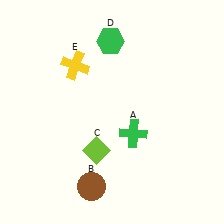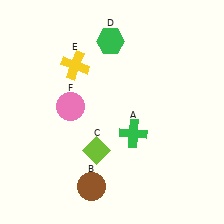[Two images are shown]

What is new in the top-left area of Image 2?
A pink circle (F) was added in the top-left area of Image 2.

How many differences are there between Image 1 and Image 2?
There is 1 difference between the two images.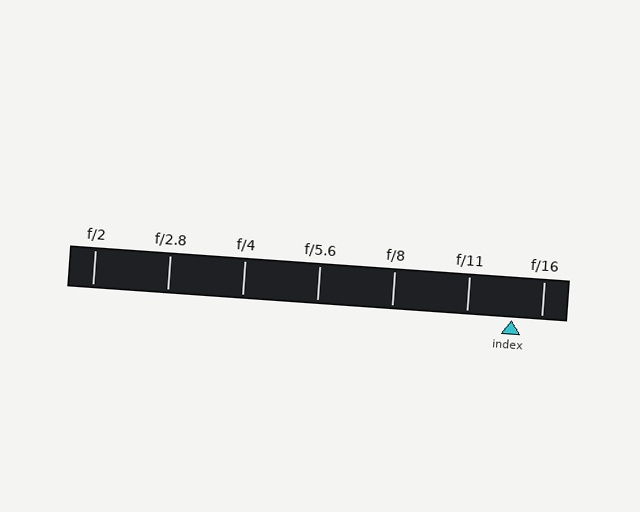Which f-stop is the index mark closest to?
The index mark is closest to f/16.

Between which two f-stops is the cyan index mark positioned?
The index mark is between f/11 and f/16.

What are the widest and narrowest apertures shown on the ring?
The widest aperture shown is f/2 and the narrowest is f/16.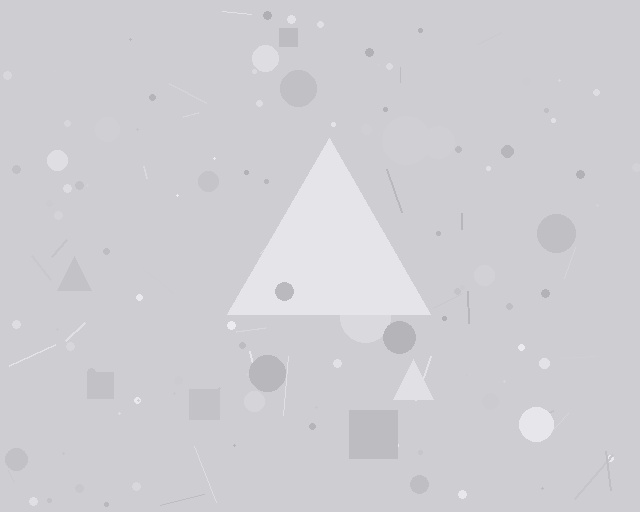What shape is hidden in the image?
A triangle is hidden in the image.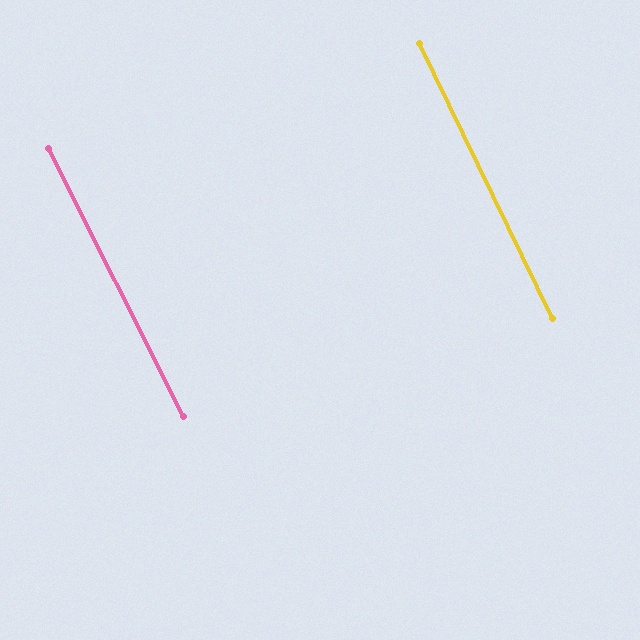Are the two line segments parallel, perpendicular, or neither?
Parallel — their directions differ by only 0.8°.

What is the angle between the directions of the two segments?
Approximately 1 degree.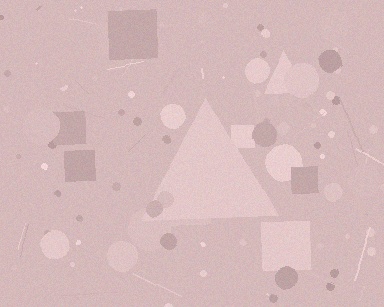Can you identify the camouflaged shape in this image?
The camouflaged shape is a triangle.